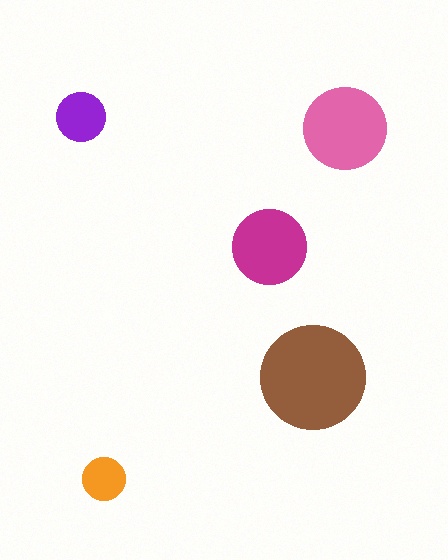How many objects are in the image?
There are 5 objects in the image.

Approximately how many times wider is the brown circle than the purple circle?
About 2 times wider.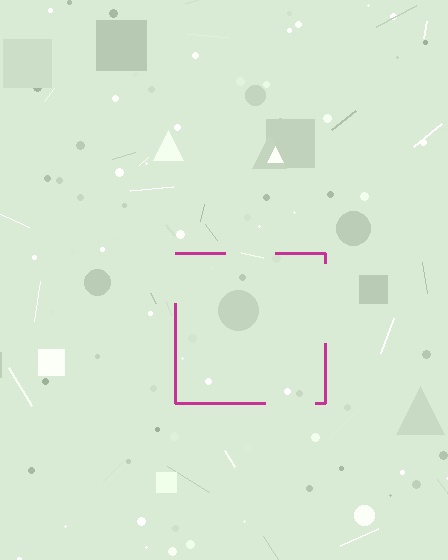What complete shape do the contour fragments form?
The contour fragments form a square.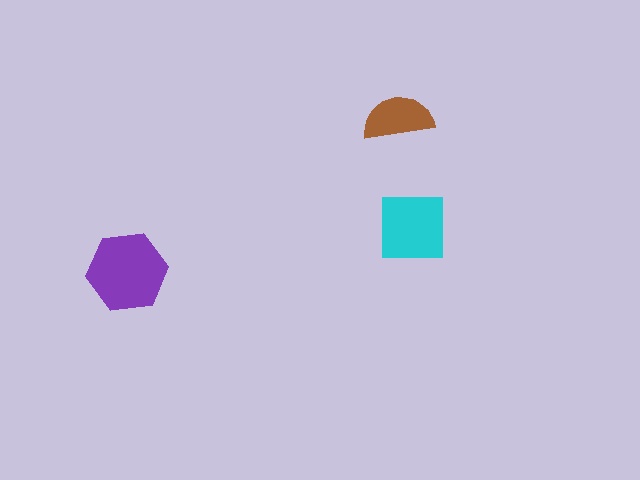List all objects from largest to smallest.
The purple hexagon, the cyan square, the brown semicircle.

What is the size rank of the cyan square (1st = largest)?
2nd.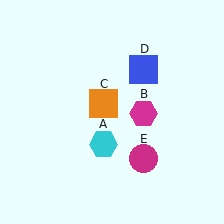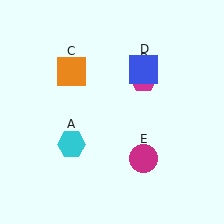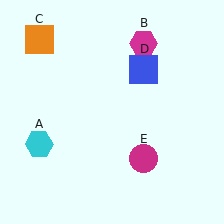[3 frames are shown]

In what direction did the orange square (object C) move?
The orange square (object C) moved up and to the left.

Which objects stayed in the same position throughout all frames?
Blue square (object D) and magenta circle (object E) remained stationary.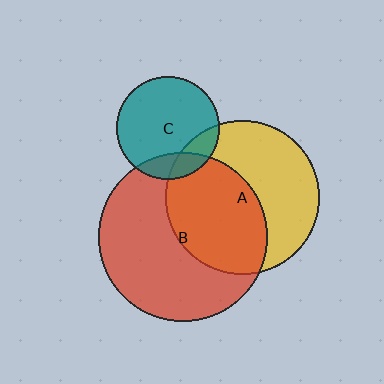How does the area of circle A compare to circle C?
Approximately 2.2 times.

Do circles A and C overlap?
Yes.